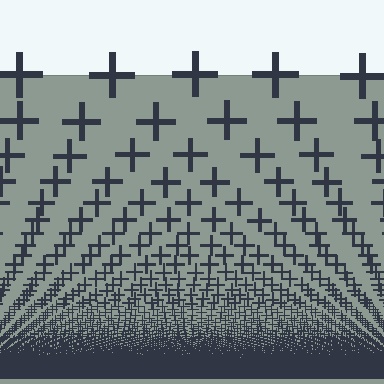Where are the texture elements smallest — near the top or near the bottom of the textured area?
Near the bottom.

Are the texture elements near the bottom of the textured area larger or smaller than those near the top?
Smaller. The gradient is inverted — elements near the bottom are smaller and denser.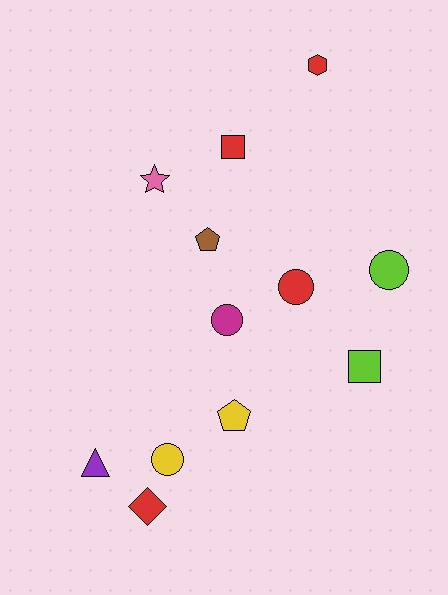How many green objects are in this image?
There are no green objects.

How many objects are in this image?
There are 12 objects.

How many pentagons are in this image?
There are 2 pentagons.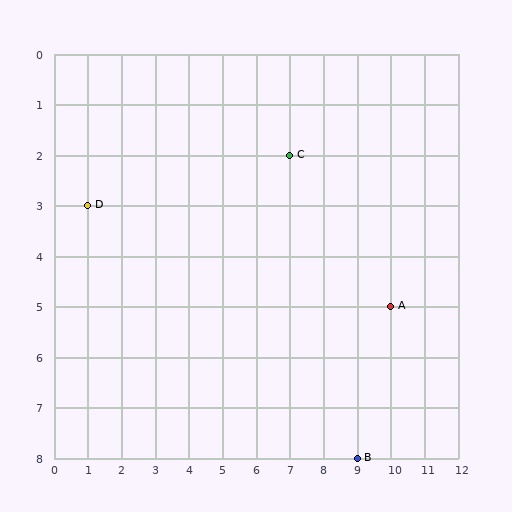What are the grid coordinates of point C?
Point C is at grid coordinates (7, 2).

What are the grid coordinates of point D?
Point D is at grid coordinates (1, 3).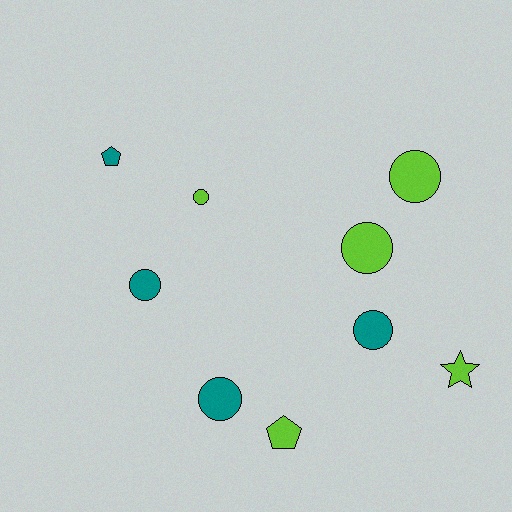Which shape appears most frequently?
Circle, with 6 objects.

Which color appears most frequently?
Lime, with 5 objects.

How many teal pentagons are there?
There is 1 teal pentagon.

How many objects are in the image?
There are 9 objects.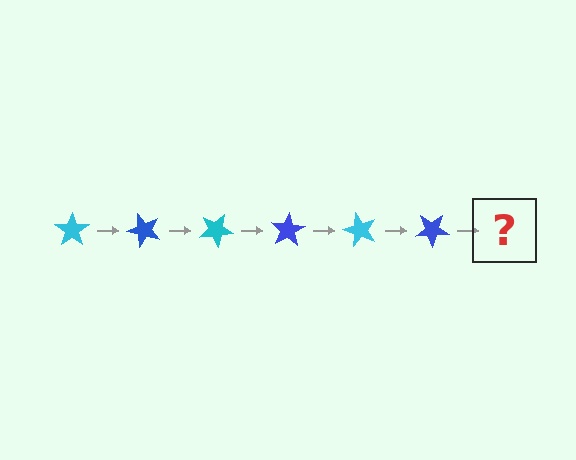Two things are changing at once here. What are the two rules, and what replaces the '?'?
The two rules are that it rotates 50 degrees each step and the color cycles through cyan and blue. The '?' should be a cyan star, rotated 300 degrees from the start.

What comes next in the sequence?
The next element should be a cyan star, rotated 300 degrees from the start.